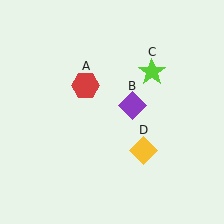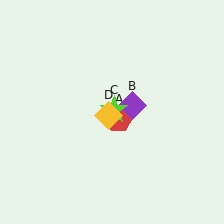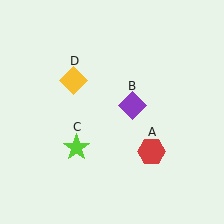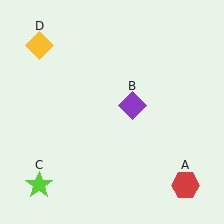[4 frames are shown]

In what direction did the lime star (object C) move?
The lime star (object C) moved down and to the left.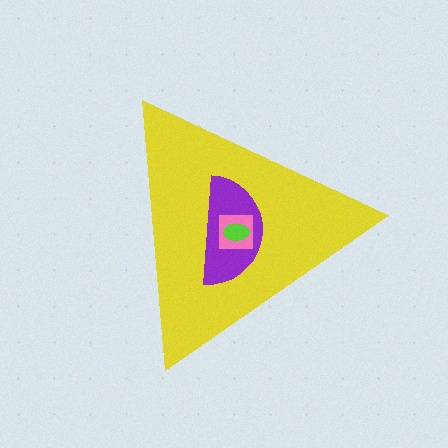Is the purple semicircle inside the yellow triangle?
Yes.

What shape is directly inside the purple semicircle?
The pink square.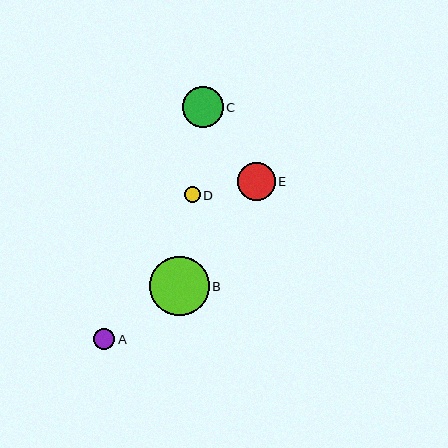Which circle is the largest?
Circle B is the largest with a size of approximately 59 pixels.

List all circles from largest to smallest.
From largest to smallest: B, C, E, A, D.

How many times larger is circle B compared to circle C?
Circle B is approximately 1.5 times the size of circle C.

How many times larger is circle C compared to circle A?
Circle C is approximately 1.9 times the size of circle A.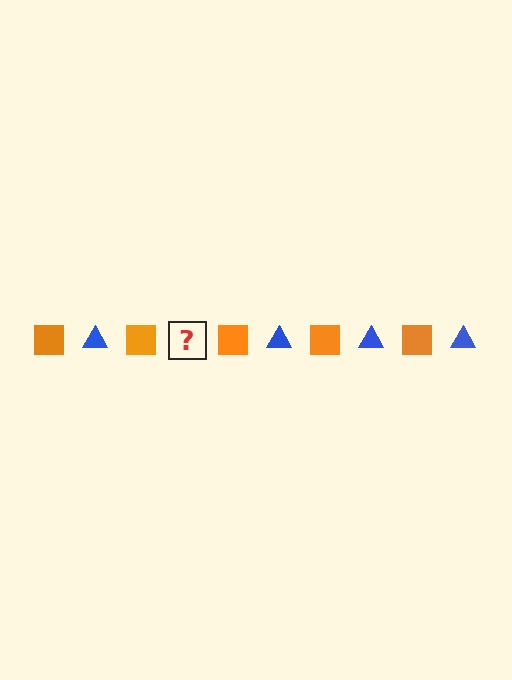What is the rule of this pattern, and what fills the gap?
The rule is that the pattern alternates between orange square and blue triangle. The gap should be filled with a blue triangle.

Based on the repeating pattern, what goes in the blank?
The blank should be a blue triangle.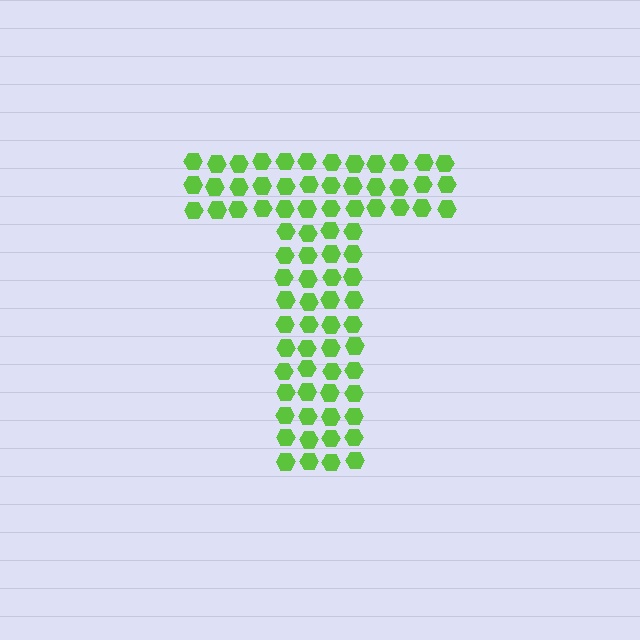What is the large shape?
The large shape is the letter T.